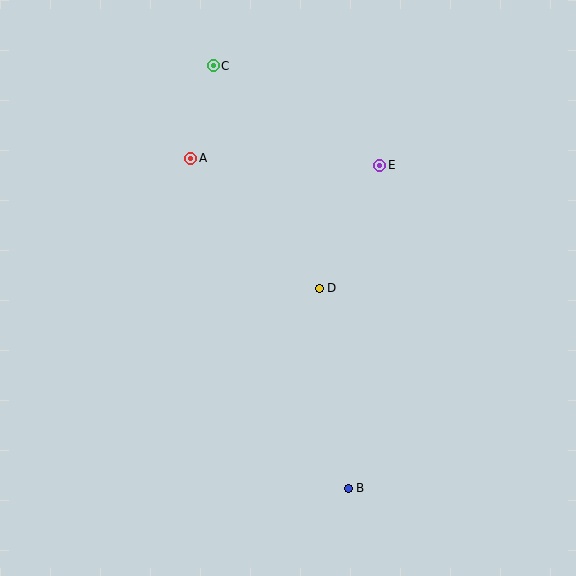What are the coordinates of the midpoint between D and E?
The midpoint between D and E is at (350, 227).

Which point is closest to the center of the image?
Point D at (319, 288) is closest to the center.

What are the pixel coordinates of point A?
Point A is at (191, 158).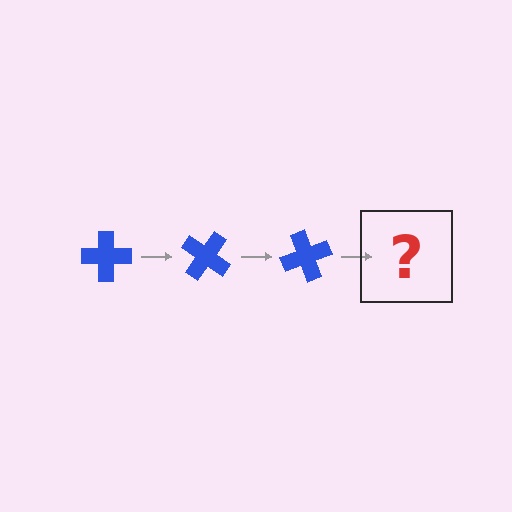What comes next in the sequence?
The next element should be a blue cross rotated 105 degrees.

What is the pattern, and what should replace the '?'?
The pattern is that the cross rotates 35 degrees each step. The '?' should be a blue cross rotated 105 degrees.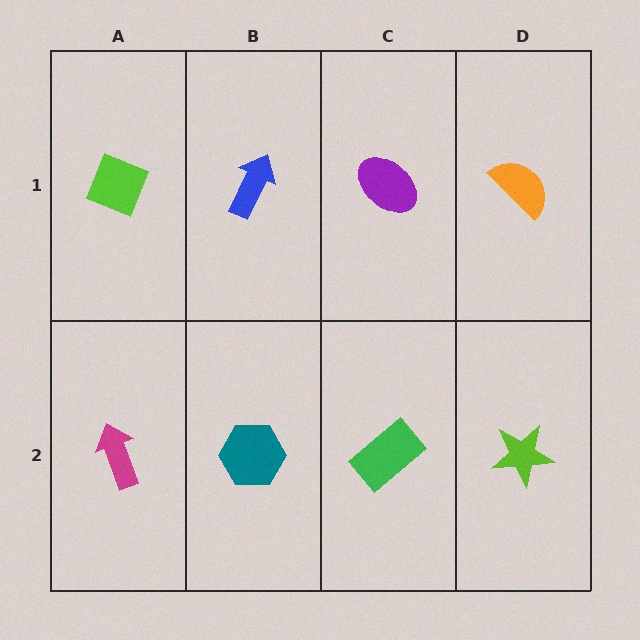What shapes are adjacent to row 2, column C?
A purple ellipse (row 1, column C), a teal hexagon (row 2, column B), a lime star (row 2, column D).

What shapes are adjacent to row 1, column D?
A lime star (row 2, column D), a purple ellipse (row 1, column C).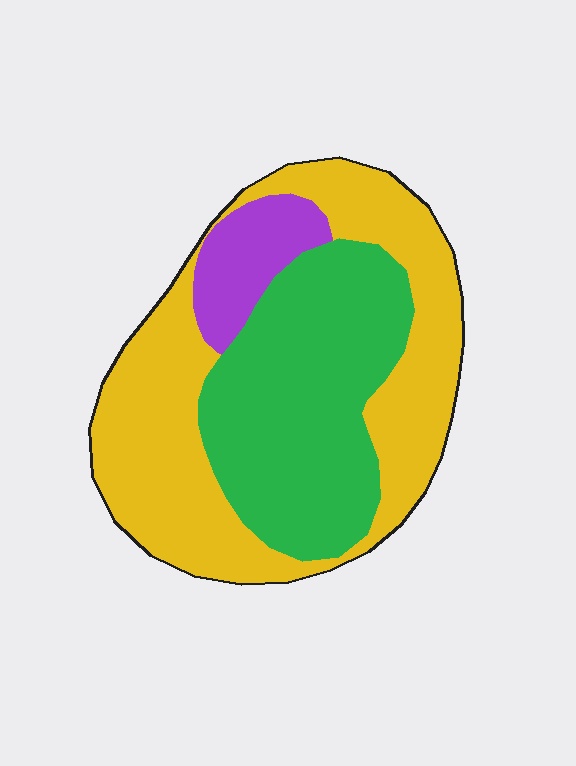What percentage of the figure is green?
Green takes up about two fifths (2/5) of the figure.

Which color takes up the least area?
Purple, at roughly 10%.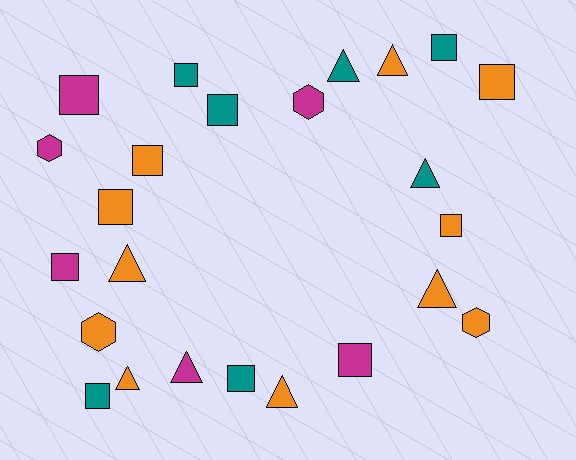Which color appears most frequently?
Orange, with 11 objects.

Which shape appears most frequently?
Square, with 12 objects.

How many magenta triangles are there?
There is 1 magenta triangle.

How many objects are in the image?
There are 24 objects.